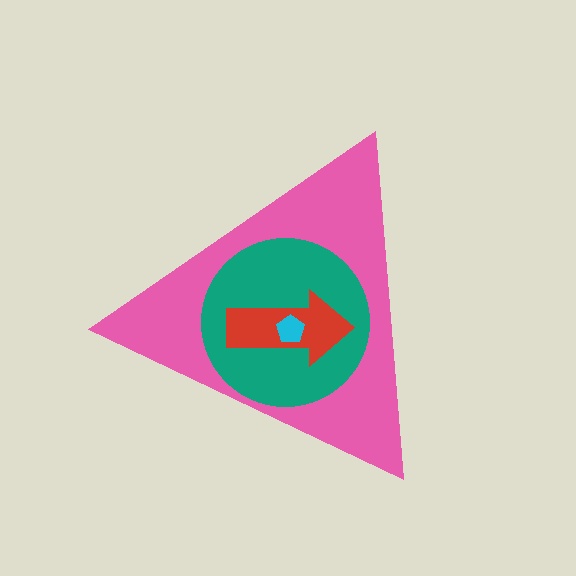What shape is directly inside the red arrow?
The cyan pentagon.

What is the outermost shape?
The pink triangle.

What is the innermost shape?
The cyan pentagon.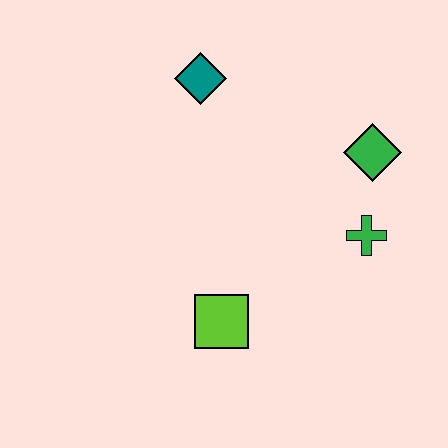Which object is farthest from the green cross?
The teal diamond is farthest from the green cross.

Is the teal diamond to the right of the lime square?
No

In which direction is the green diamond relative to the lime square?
The green diamond is above the lime square.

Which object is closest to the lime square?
The green cross is closest to the lime square.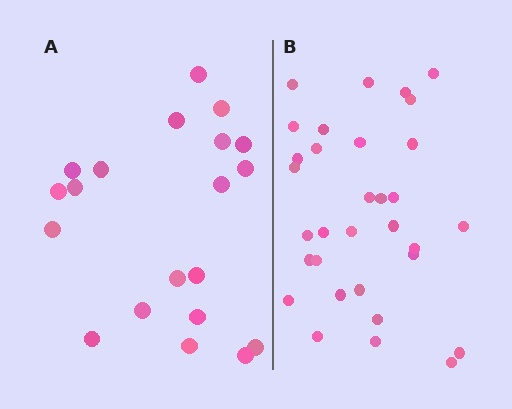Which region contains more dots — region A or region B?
Region B (the right region) has more dots.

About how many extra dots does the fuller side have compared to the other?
Region B has roughly 12 or so more dots than region A.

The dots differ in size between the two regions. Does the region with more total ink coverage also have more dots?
No. Region A has more total ink coverage because its dots are larger, but region B actually contains more individual dots. Total area can be misleading — the number of items is what matters here.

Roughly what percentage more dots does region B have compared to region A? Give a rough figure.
About 60% more.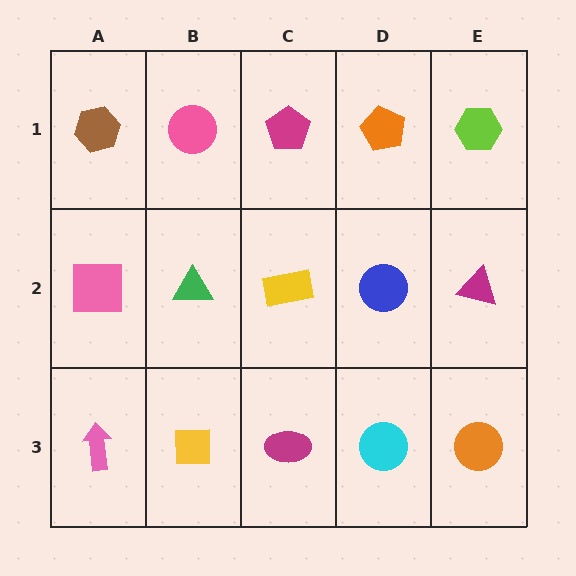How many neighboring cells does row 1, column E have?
2.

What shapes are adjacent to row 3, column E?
A magenta triangle (row 2, column E), a cyan circle (row 3, column D).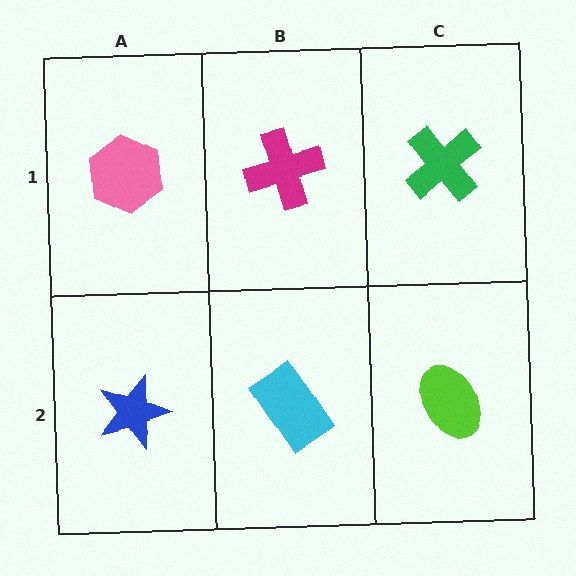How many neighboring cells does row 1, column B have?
3.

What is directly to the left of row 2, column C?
A cyan rectangle.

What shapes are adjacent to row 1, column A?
A blue star (row 2, column A), a magenta cross (row 1, column B).